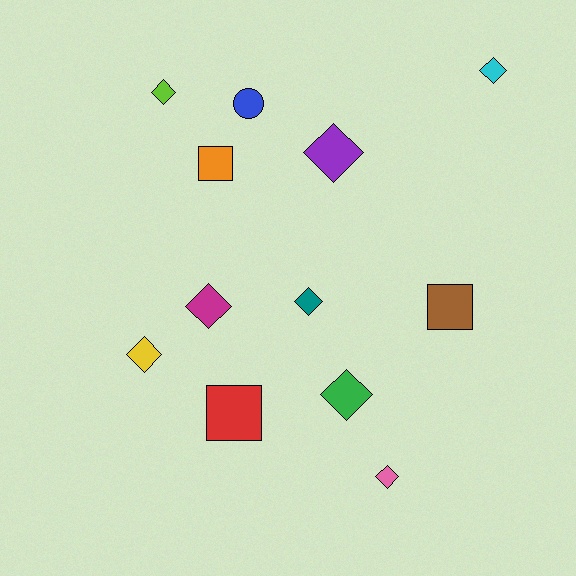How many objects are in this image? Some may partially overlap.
There are 12 objects.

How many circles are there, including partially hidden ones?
There is 1 circle.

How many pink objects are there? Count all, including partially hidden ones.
There is 1 pink object.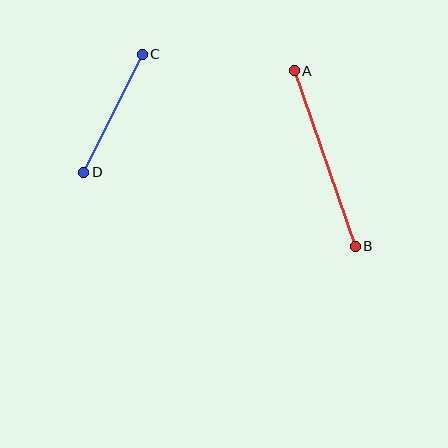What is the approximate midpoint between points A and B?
The midpoint is at approximately (325, 158) pixels.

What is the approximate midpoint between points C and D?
The midpoint is at approximately (113, 113) pixels.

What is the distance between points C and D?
The distance is approximately 131 pixels.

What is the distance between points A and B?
The distance is approximately 186 pixels.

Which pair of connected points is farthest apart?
Points A and B are farthest apart.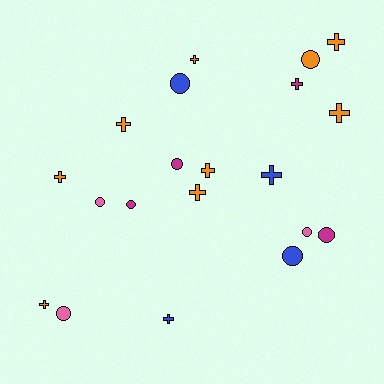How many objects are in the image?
There are 20 objects.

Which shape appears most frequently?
Cross, with 11 objects.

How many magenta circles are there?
There are 3 magenta circles.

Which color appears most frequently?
Orange, with 9 objects.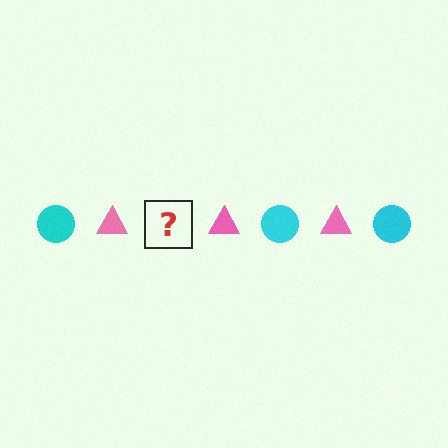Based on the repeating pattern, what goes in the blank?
The blank should be a cyan circle.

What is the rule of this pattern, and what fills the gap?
The rule is that the pattern alternates between cyan circle and pink triangle. The gap should be filled with a cyan circle.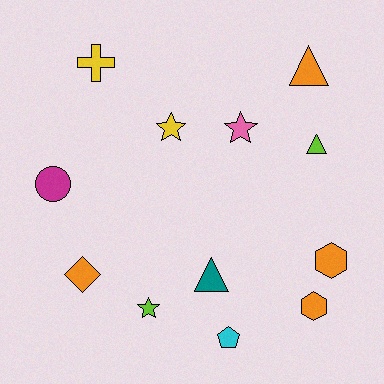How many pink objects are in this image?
There is 1 pink object.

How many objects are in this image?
There are 12 objects.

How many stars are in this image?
There are 3 stars.